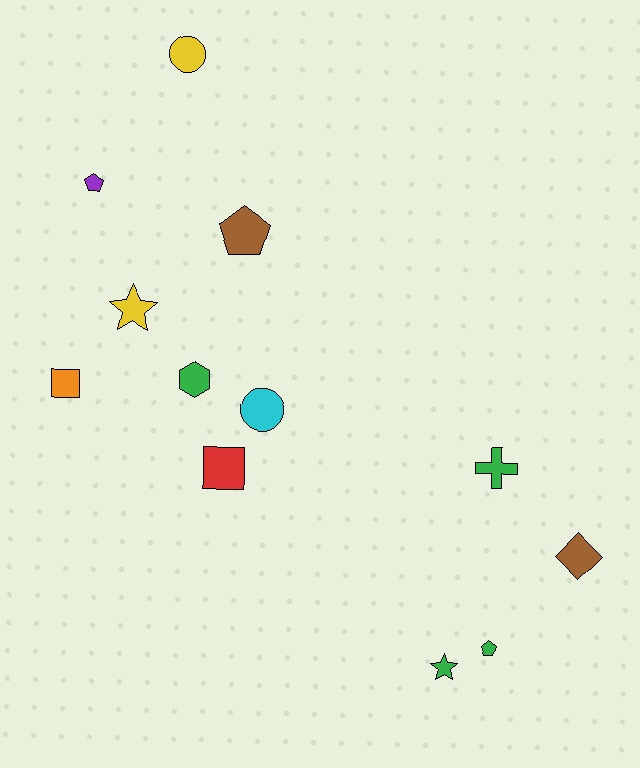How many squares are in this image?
There are 2 squares.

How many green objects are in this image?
There are 4 green objects.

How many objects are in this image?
There are 12 objects.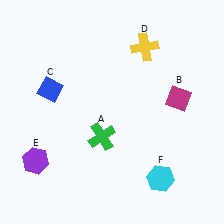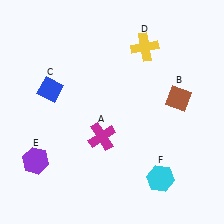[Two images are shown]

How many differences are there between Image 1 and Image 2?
There are 2 differences between the two images.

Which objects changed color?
A changed from green to magenta. B changed from magenta to brown.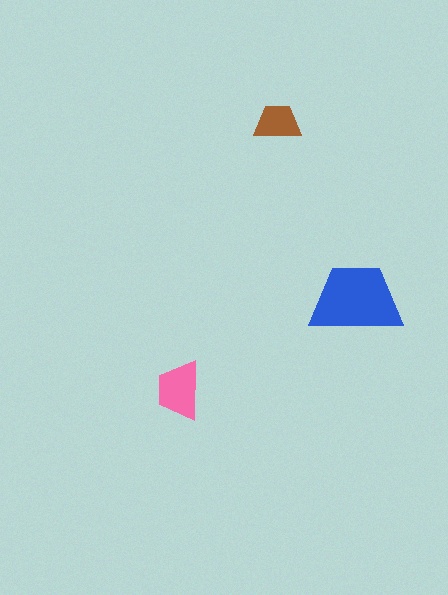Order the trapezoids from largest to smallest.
the blue one, the pink one, the brown one.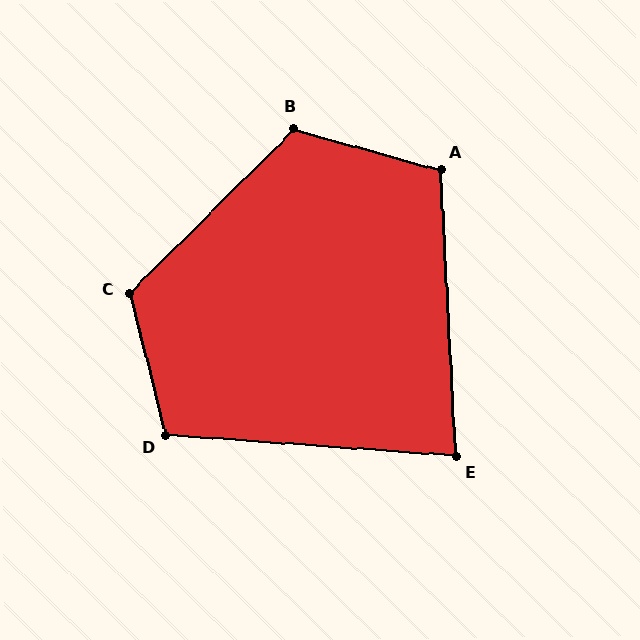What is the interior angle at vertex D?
Approximately 109 degrees (obtuse).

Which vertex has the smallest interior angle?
E, at approximately 83 degrees.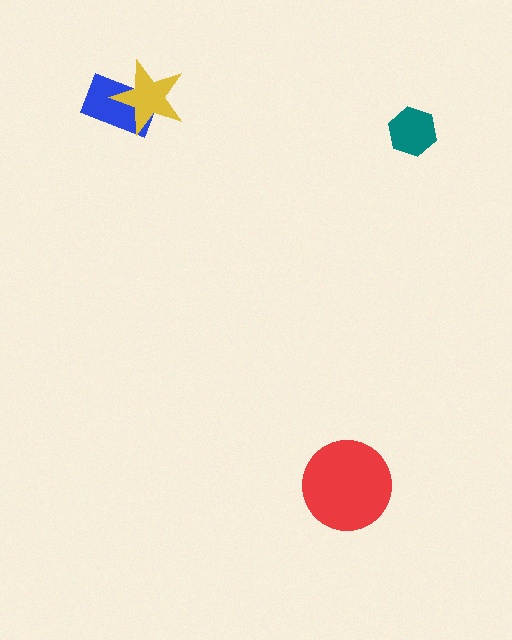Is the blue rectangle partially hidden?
Yes, it is partially covered by another shape.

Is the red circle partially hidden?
No, no other shape covers it.